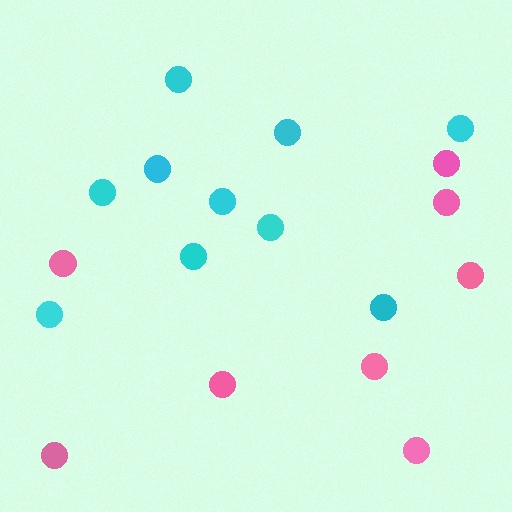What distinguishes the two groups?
There are 2 groups: one group of cyan circles (10) and one group of pink circles (8).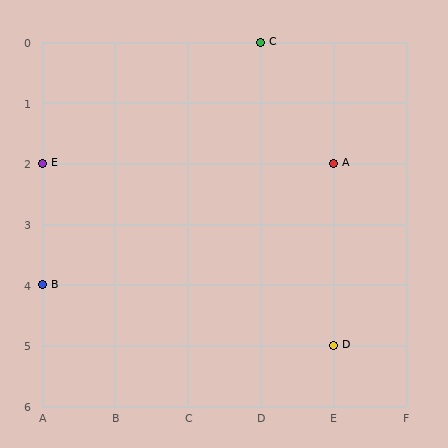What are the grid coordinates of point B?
Point B is at grid coordinates (A, 4).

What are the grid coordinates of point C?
Point C is at grid coordinates (D, 0).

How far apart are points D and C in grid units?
Points D and C are 1 column and 5 rows apart (about 5.1 grid units diagonally).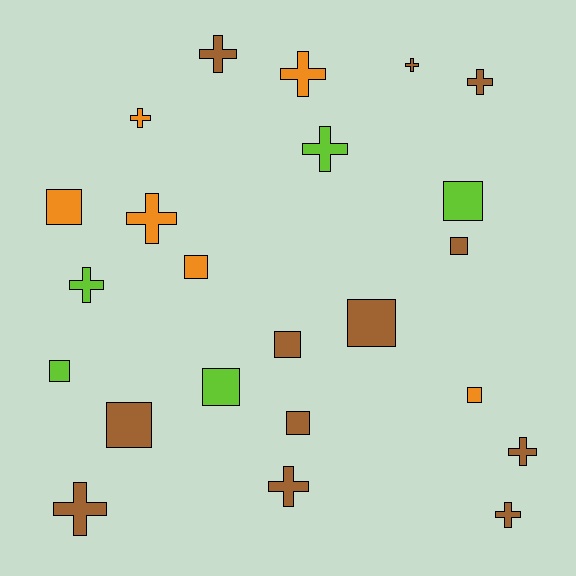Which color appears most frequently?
Brown, with 12 objects.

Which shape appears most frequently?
Cross, with 12 objects.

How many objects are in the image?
There are 23 objects.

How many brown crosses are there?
There are 7 brown crosses.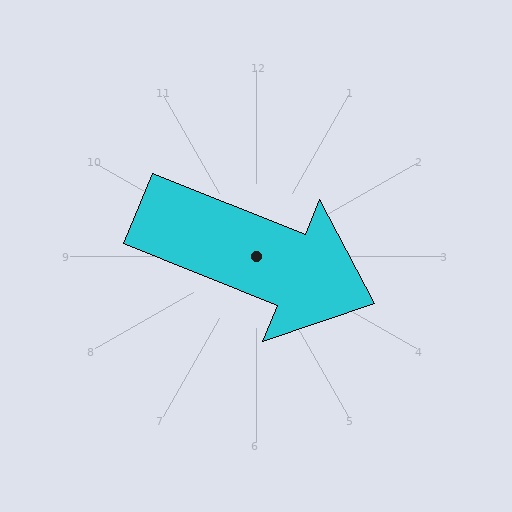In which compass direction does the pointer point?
East.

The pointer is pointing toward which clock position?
Roughly 4 o'clock.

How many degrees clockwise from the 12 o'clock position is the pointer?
Approximately 112 degrees.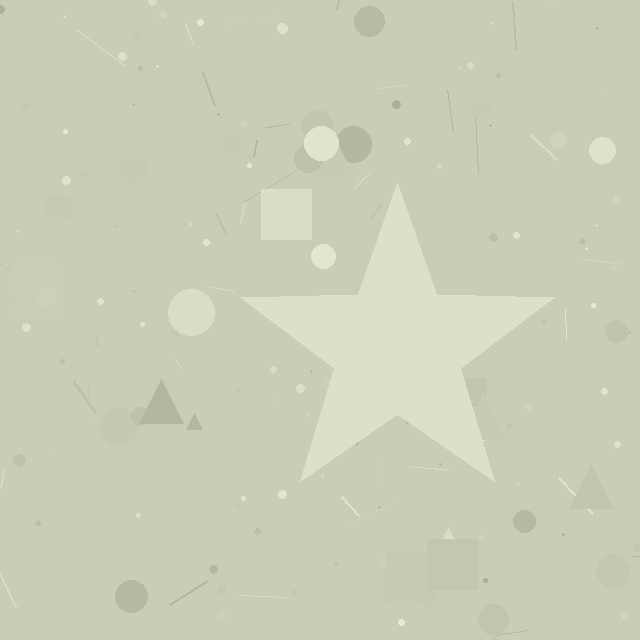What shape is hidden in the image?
A star is hidden in the image.